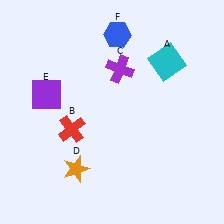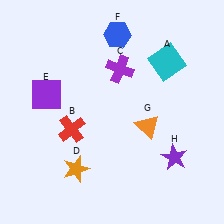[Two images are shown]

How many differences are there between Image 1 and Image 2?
There are 2 differences between the two images.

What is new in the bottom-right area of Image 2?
An orange triangle (G) was added in the bottom-right area of Image 2.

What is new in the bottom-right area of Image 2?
A purple star (H) was added in the bottom-right area of Image 2.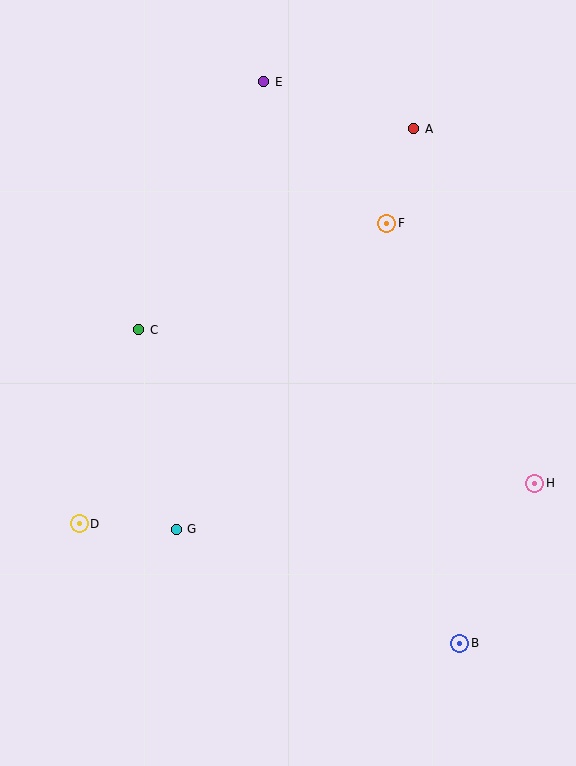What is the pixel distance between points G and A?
The distance between G and A is 465 pixels.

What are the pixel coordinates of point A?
Point A is at (414, 129).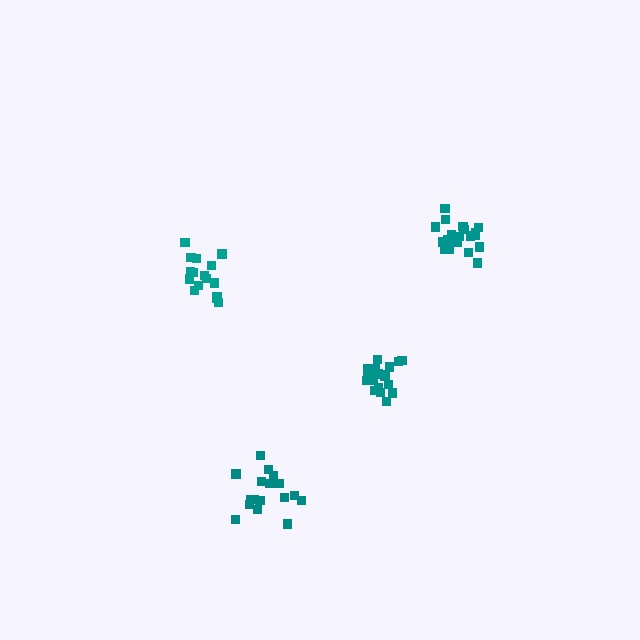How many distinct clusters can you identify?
There are 4 distinct clusters.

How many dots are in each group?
Group 1: 21 dots, Group 2: 21 dots, Group 3: 17 dots, Group 4: 16 dots (75 total).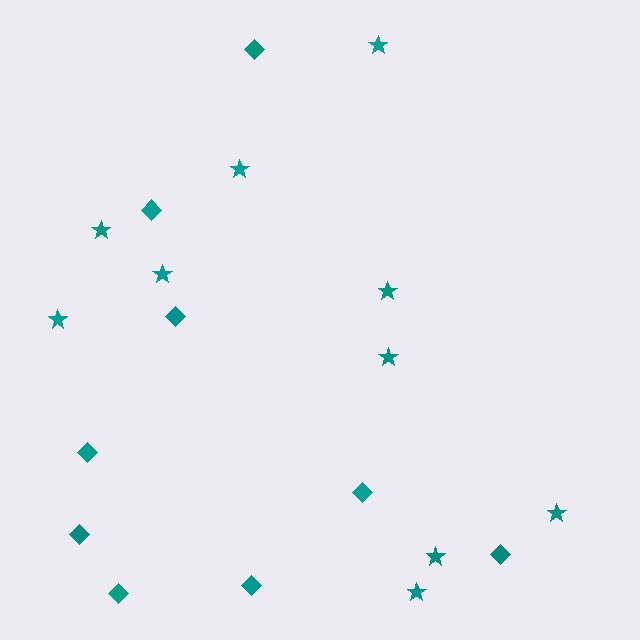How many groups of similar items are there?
There are 2 groups: one group of stars (10) and one group of diamonds (9).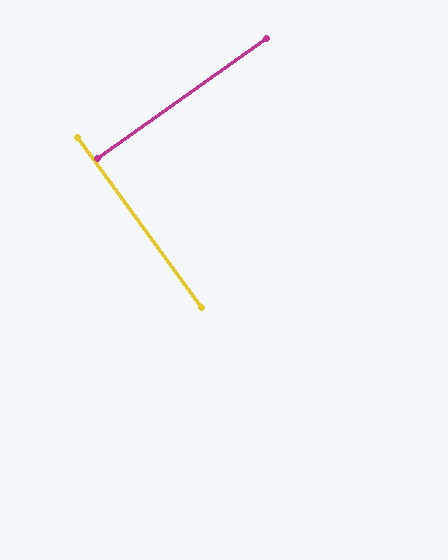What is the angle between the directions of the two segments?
Approximately 89 degrees.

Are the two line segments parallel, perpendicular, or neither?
Perpendicular — they meet at approximately 89°.